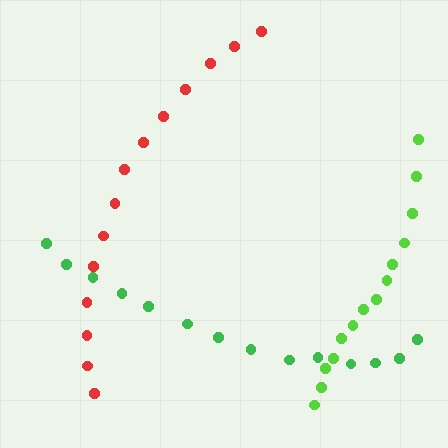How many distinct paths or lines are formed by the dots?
There are 3 distinct paths.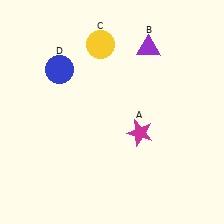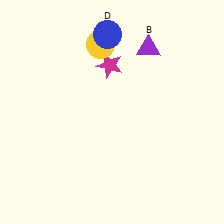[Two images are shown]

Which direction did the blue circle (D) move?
The blue circle (D) moved right.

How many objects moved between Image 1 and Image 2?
2 objects moved between the two images.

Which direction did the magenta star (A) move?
The magenta star (A) moved up.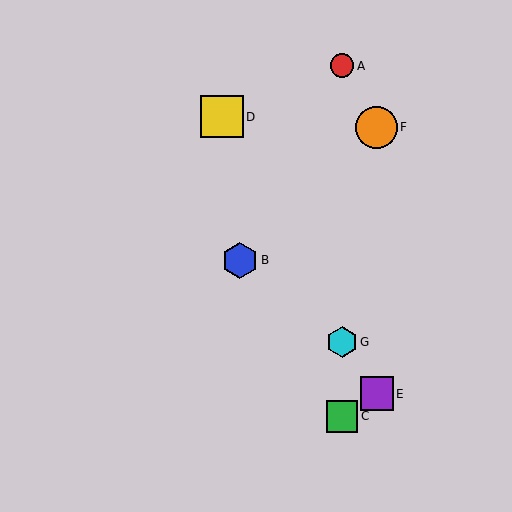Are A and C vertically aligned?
Yes, both are at x≈342.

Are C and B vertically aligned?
No, C is at x≈342 and B is at x≈240.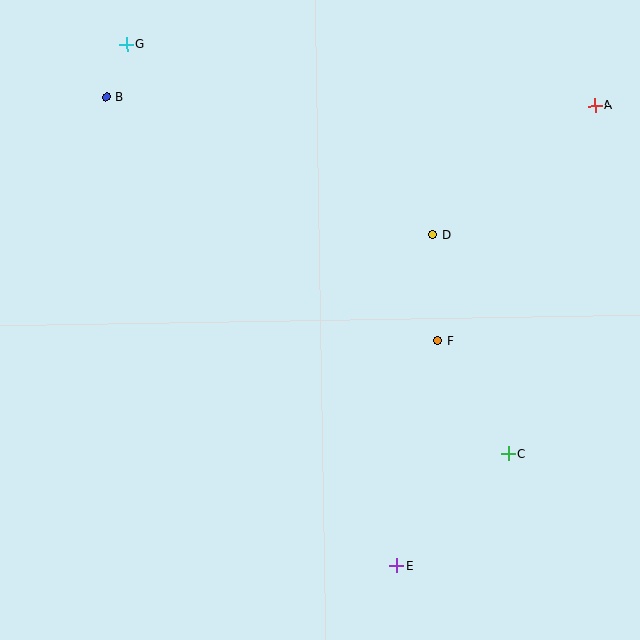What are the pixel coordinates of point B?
Point B is at (107, 97).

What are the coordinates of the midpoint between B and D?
The midpoint between B and D is at (270, 166).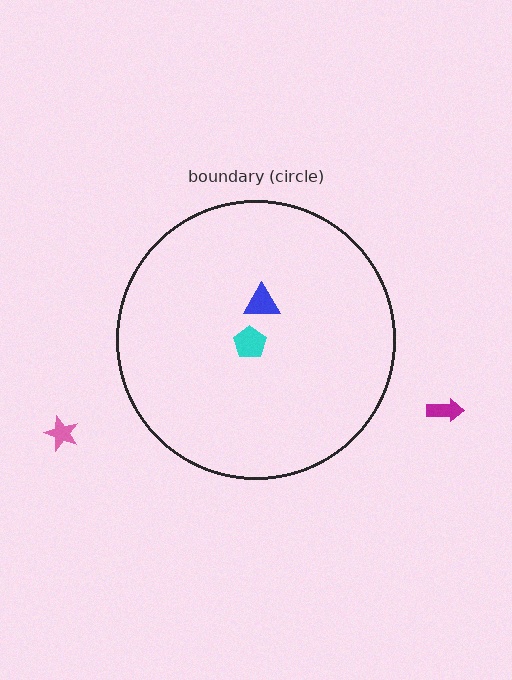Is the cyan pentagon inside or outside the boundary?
Inside.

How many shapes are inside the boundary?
2 inside, 2 outside.